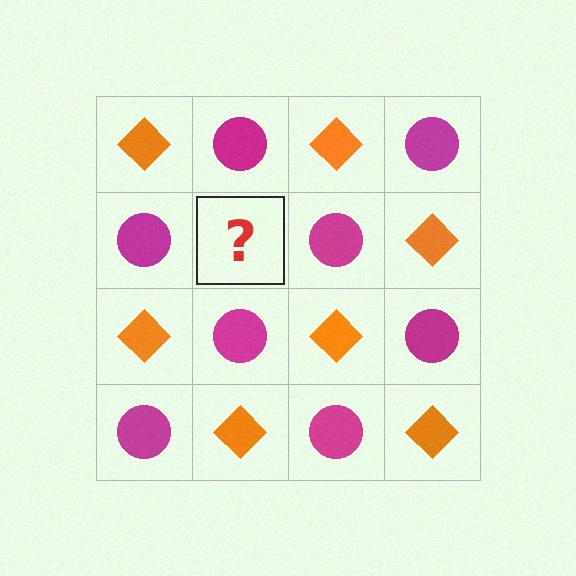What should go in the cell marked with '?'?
The missing cell should contain an orange diamond.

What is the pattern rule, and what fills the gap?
The rule is that it alternates orange diamond and magenta circle in a checkerboard pattern. The gap should be filled with an orange diamond.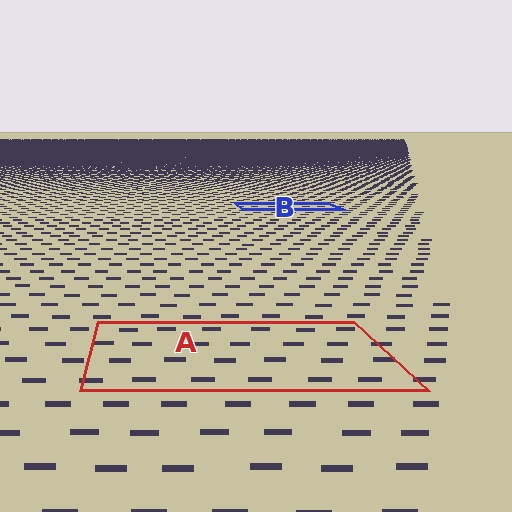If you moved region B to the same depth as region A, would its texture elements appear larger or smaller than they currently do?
They would appear larger. At a closer depth, the same texture elements are projected at a bigger on-screen size.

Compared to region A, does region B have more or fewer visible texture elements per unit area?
Region B has more texture elements per unit area — they are packed more densely because it is farther away.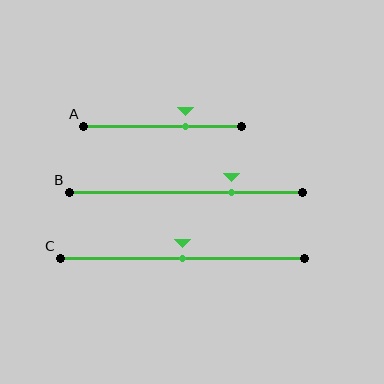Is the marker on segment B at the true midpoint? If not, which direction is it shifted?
No, the marker on segment B is shifted to the right by about 20% of the segment length.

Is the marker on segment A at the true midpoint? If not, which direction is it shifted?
No, the marker on segment A is shifted to the right by about 15% of the segment length.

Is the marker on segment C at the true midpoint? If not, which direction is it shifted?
Yes, the marker on segment C is at the true midpoint.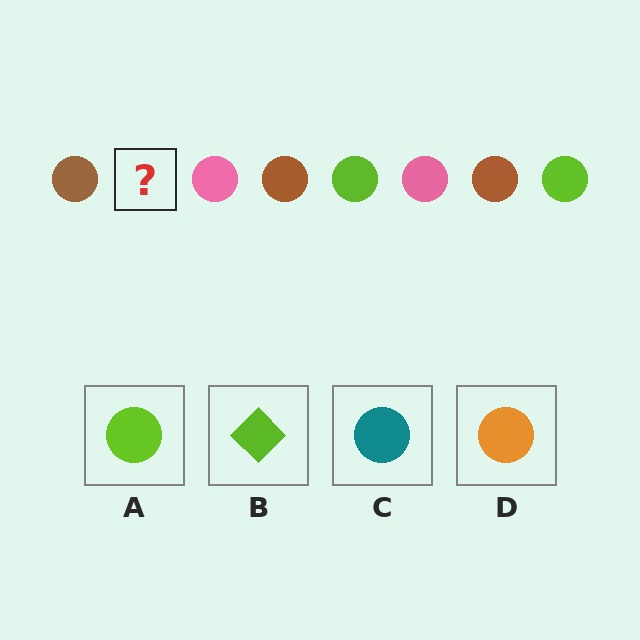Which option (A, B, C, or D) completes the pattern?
A.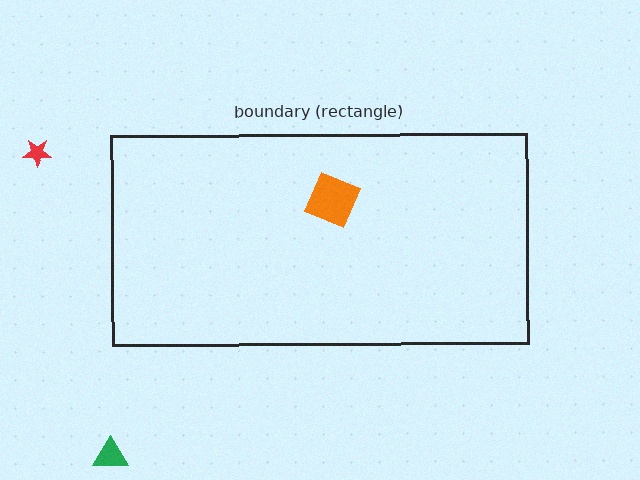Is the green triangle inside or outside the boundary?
Outside.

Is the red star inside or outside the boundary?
Outside.